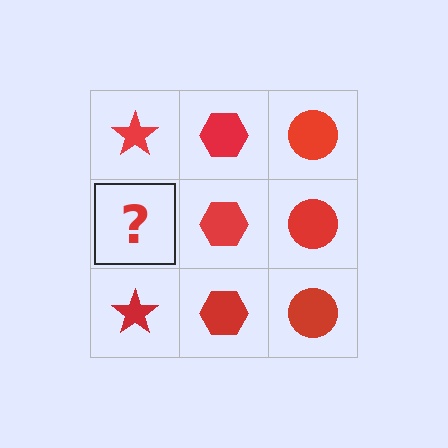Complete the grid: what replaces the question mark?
The question mark should be replaced with a red star.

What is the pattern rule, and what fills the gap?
The rule is that each column has a consistent shape. The gap should be filled with a red star.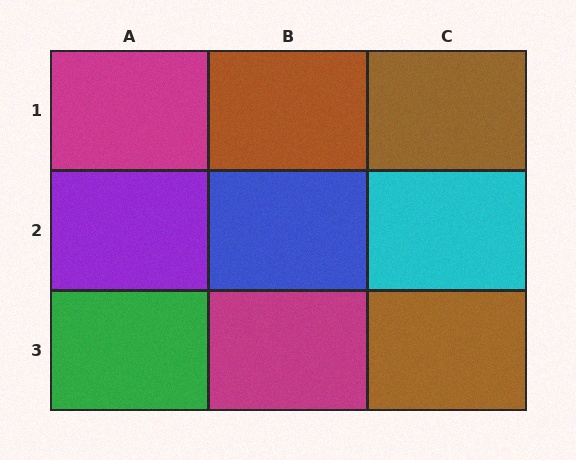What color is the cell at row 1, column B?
Brown.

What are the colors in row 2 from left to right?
Purple, blue, cyan.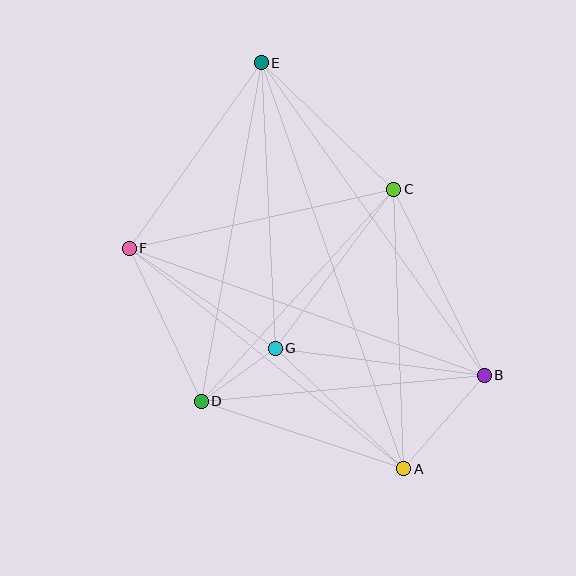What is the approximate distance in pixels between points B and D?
The distance between B and D is approximately 284 pixels.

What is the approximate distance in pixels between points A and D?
The distance between A and D is approximately 213 pixels.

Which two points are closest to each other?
Points D and G are closest to each other.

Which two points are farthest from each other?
Points A and E are farthest from each other.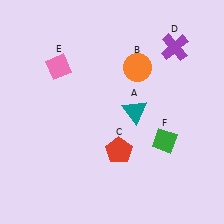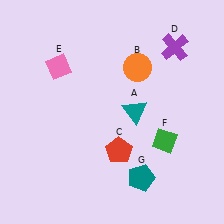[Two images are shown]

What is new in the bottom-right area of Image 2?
A teal pentagon (G) was added in the bottom-right area of Image 2.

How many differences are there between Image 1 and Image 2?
There is 1 difference between the two images.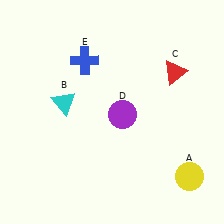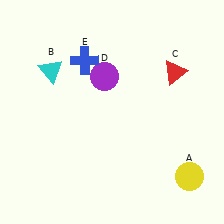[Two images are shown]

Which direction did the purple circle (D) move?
The purple circle (D) moved up.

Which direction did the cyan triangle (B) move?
The cyan triangle (B) moved up.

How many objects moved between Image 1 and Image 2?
2 objects moved between the two images.